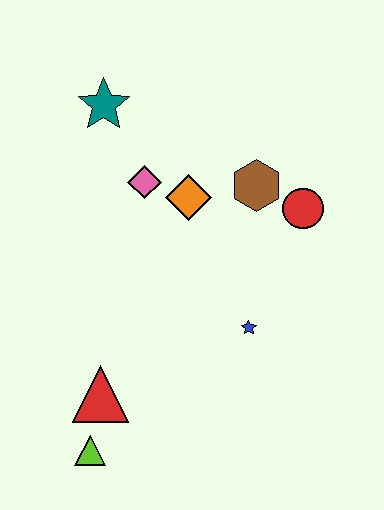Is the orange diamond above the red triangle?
Yes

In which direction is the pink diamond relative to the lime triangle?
The pink diamond is above the lime triangle.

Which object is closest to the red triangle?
The lime triangle is closest to the red triangle.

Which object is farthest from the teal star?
The lime triangle is farthest from the teal star.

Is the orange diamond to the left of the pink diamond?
No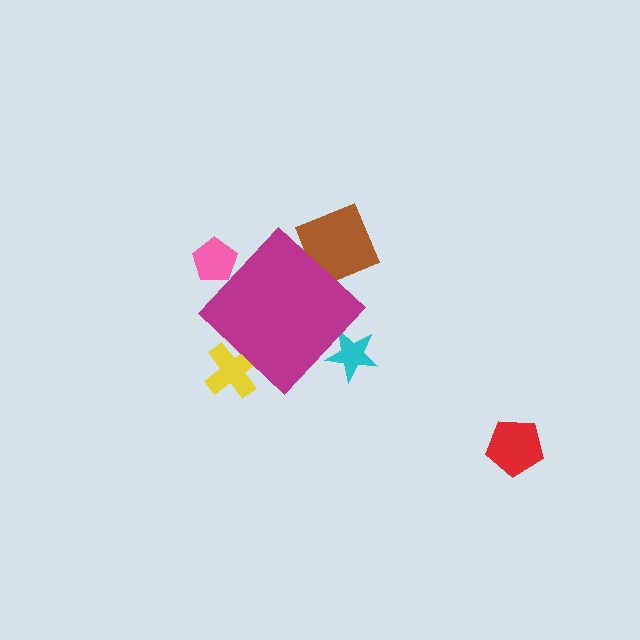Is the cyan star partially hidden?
Yes, the cyan star is partially hidden behind the magenta diamond.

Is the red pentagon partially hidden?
No, the red pentagon is fully visible.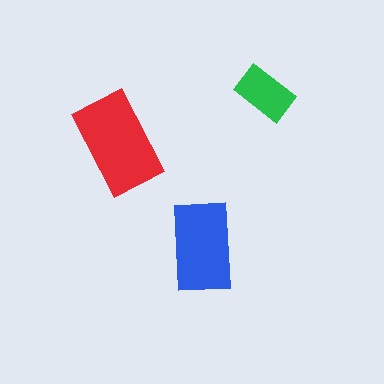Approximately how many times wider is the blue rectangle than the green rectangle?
About 1.5 times wider.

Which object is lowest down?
The blue rectangle is bottommost.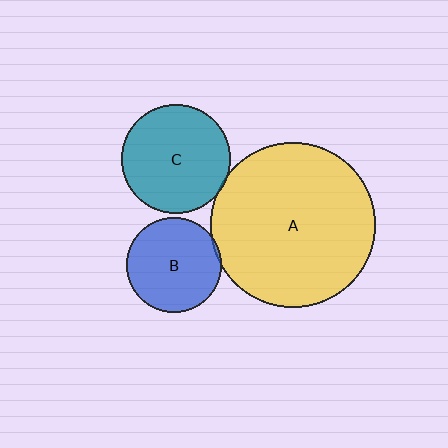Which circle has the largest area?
Circle A (yellow).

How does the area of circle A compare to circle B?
Approximately 3.0 times.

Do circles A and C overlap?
Yes.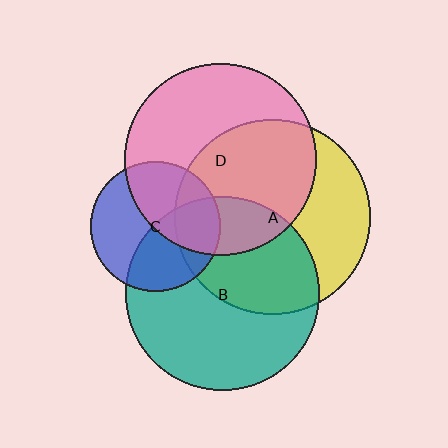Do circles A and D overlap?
Yes.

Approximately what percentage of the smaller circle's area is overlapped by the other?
Approximately 50%.